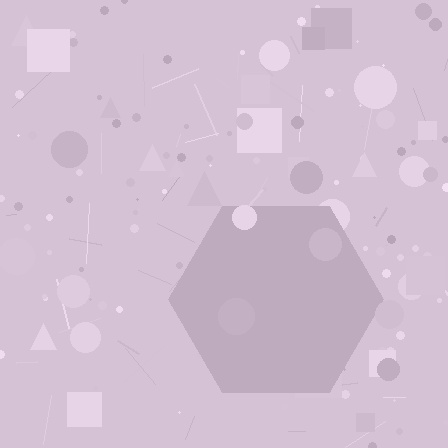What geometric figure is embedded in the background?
A hexagon is embedded in the background.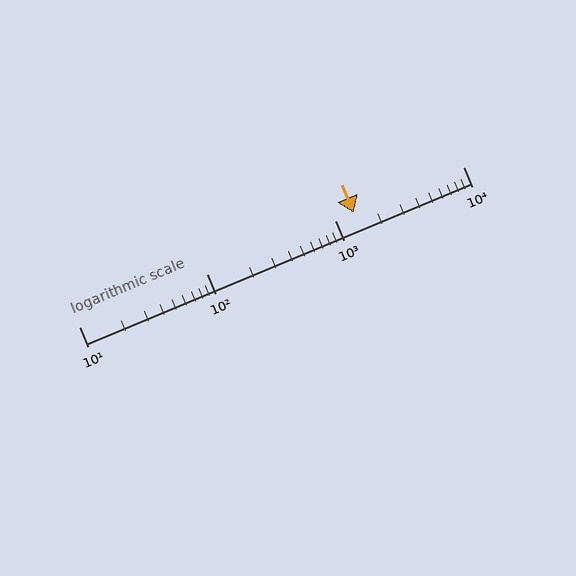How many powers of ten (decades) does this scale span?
The scale spans 3 decades, from 10 to 10000.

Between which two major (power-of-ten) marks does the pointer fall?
The pointer is between 1000 and 10000.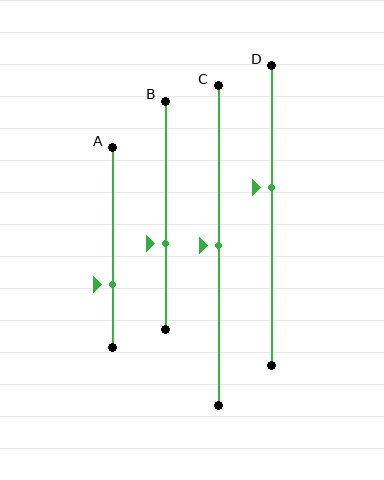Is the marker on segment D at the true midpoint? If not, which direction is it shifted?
No, the marker on segment D is shifted upward by about 9% of the segment length.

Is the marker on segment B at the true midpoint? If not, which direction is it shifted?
No, the marker on segment B is shifted downward by about 12% of the segment length.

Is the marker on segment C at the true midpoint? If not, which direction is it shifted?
Yes, the marker on segment C is at the true midpoint.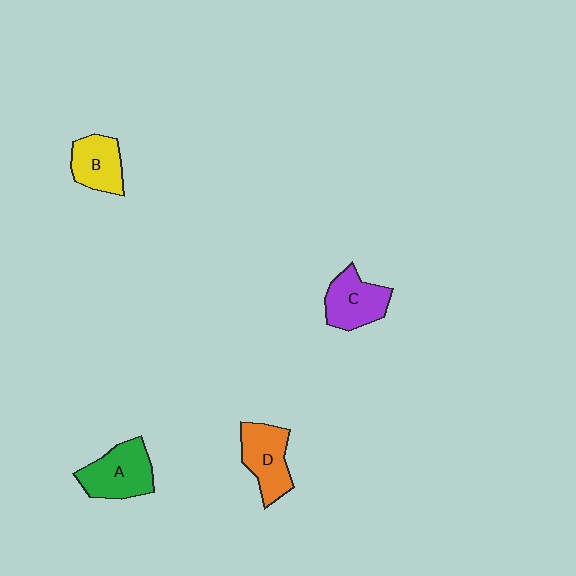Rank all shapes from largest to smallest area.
From largest to smallest: A (green), D (orange), C (purple), B (yellow).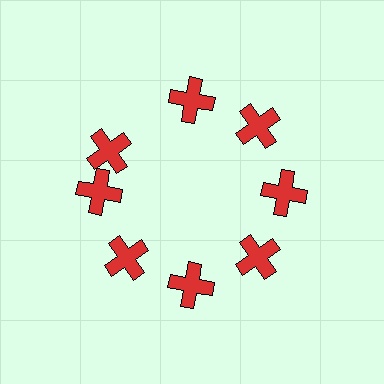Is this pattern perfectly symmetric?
No. The 8 red crosses are arranged in a ring, but one element near the 10 o'clock position is rotated out of alignment along the ring, breaking the 8-fold rotational symmetry.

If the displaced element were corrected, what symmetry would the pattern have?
It would have 8-fold rotational symmetry — the pattern would map onto itself every 45 degrees.